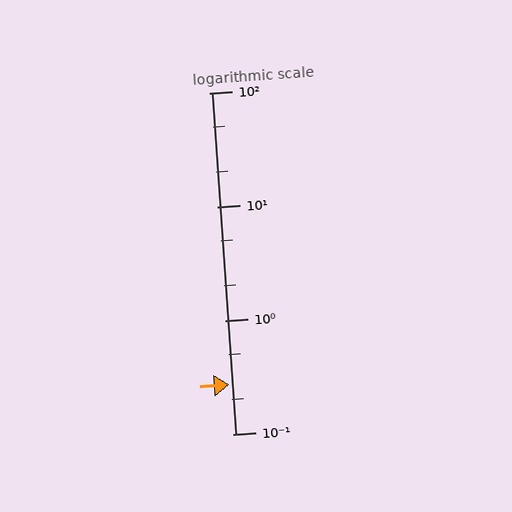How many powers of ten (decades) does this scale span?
The scale spans 3 decades, from 0.1 to 100.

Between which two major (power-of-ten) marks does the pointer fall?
The pointer is between 0.1 and 1.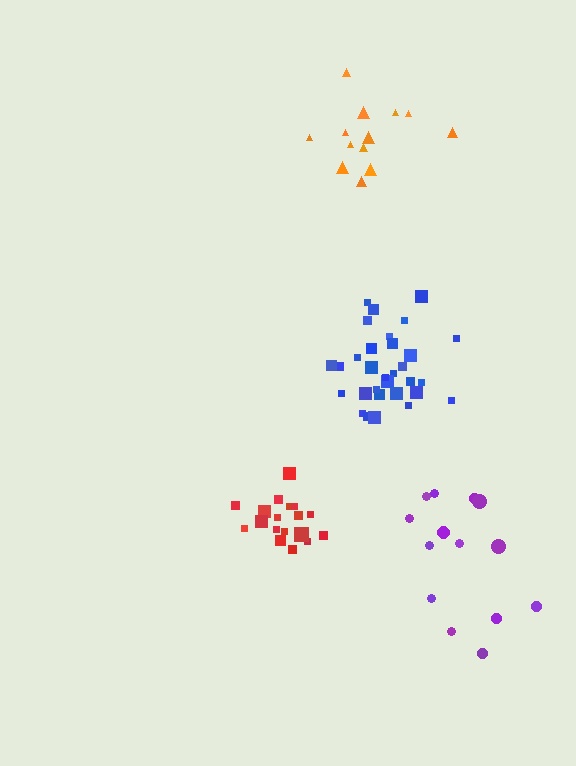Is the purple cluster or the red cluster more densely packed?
Red.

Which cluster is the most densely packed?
Blue.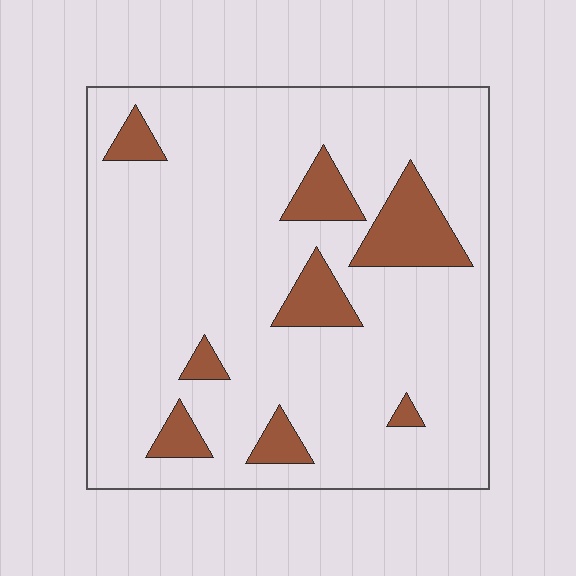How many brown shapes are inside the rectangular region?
8.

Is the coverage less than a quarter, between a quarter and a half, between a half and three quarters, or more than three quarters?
Less than a quarter.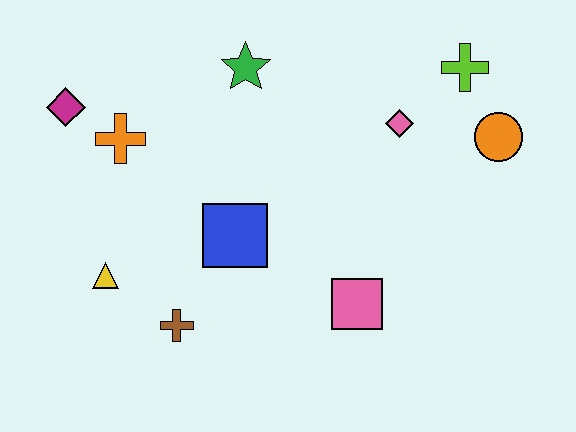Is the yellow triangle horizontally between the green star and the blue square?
No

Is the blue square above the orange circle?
No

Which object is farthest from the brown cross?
The lime cross is farthest from the brown cross.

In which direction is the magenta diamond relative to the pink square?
The magenta diamond is to the left of the pink square.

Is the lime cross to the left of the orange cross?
No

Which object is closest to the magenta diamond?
The orange cross is closest to the magenta diamond.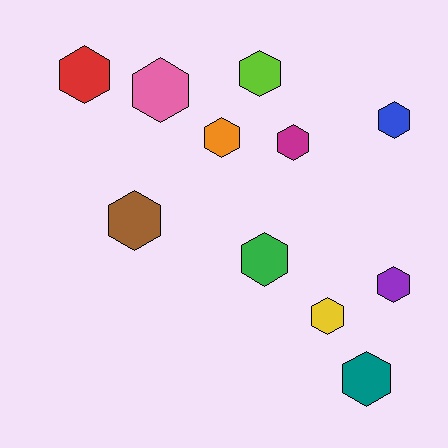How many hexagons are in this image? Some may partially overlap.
There are 11 hexagons.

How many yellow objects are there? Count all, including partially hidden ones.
There is 1 yellow object.